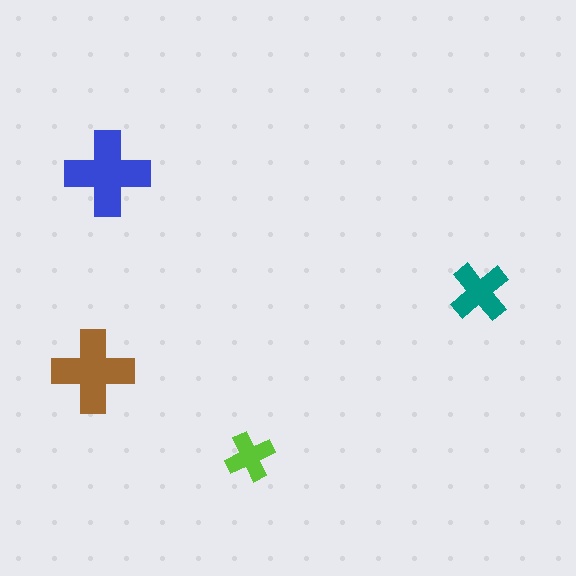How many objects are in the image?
There are 4 objects in the image.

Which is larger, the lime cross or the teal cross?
The teal one.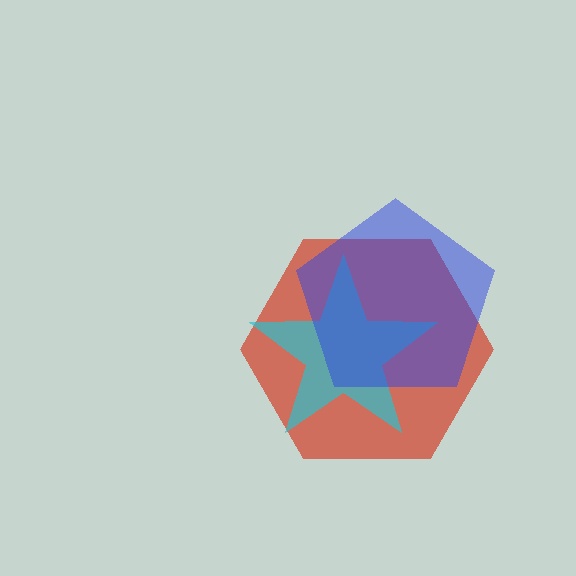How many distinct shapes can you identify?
There are 3 distinct shapes: a red hexagon, a cyan star, a blue pentagon.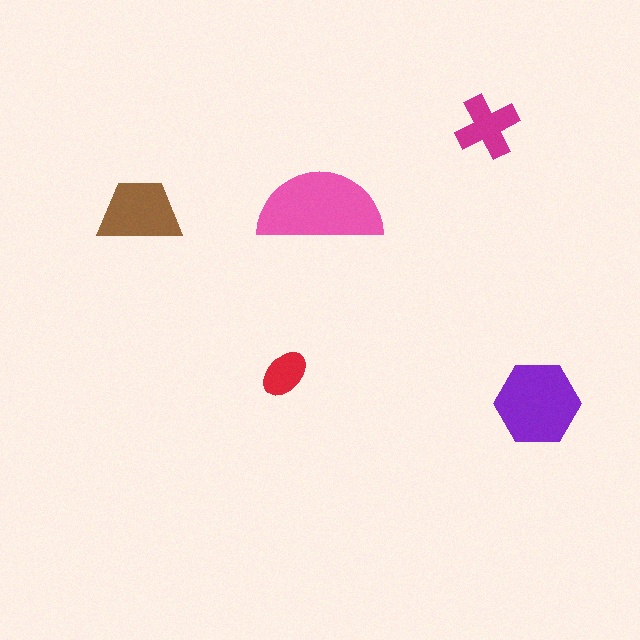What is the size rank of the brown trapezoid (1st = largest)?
3rd.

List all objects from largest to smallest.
The pink semicircle, the purple hexagon, the brown trapezoid, the magenta cross, the red ellipse.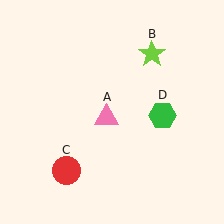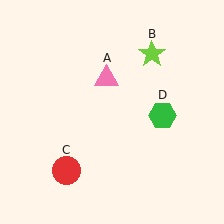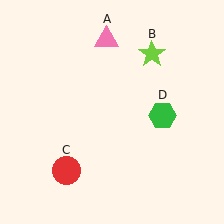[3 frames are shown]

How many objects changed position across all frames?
1 object changed position: pink triangle (object A).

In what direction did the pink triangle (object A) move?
The pink triangle (object A) moved up.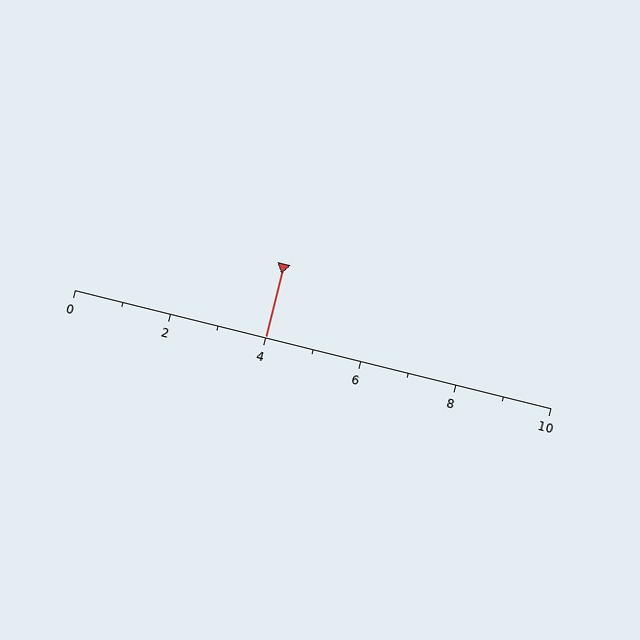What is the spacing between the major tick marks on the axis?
The major ticks are spaced 2 apart.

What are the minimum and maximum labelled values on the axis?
The axis runs from 0 to 10.